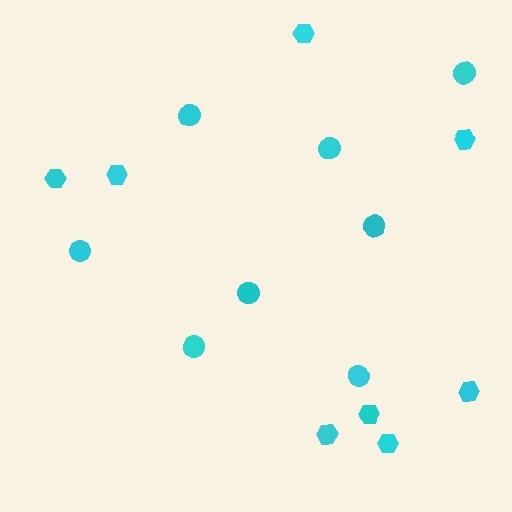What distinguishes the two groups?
There are 2 groups: one group of hexagons (8) and one group of circles (8).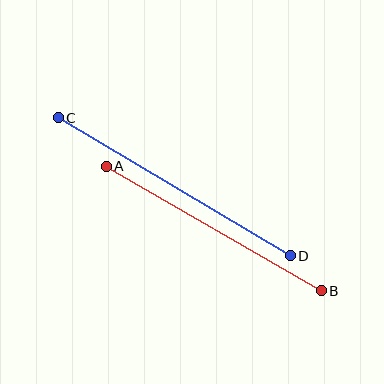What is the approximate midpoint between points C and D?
The midpoint is at approximately (174, 187) pixels.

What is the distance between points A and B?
The distance is approximately 248 pixels.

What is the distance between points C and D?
The distance is approximately 270 pixels.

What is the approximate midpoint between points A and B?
The midpoint is at approximately (214, 229) pixels.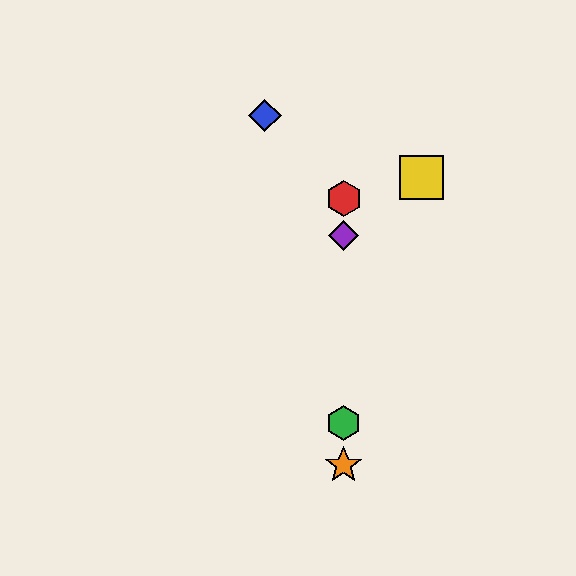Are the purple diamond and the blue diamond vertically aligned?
No, the purple diamond is at x≈344 and the blue diamond is at x≈265.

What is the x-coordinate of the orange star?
The orange star is at x≈344.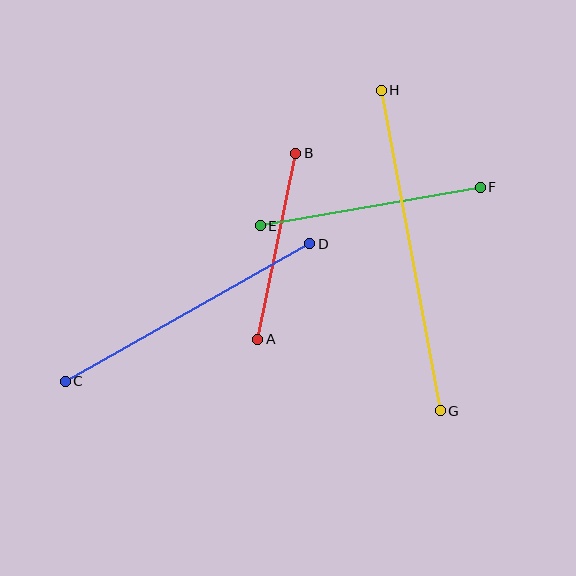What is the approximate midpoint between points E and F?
The midpoint is at approximately (370, 206) pixels.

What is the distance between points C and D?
The distance is approximately 281 pixels.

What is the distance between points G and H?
The distance is approximately 326 pixels.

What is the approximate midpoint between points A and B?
The midpoint is at approximately (277, 246) pixels.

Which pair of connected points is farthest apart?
Points G and H are farthest apart.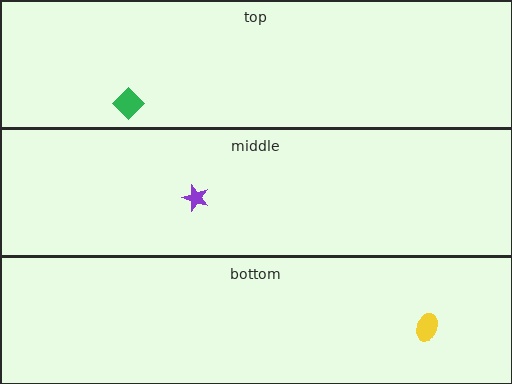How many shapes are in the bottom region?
1.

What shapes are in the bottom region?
The yellow ellipse.